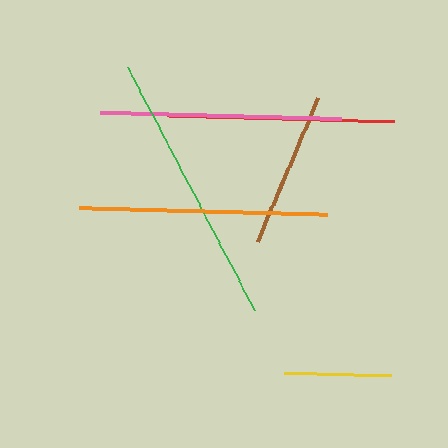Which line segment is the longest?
The green line is the longest at approximately 273 pixels.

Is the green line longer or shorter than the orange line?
The green line is longer than the orange line.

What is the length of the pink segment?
The pink segment is approximately 241 pixels long.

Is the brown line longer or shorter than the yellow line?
The brown line is longer than the yellow line.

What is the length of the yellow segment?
The yellow segment is approximately 107 pixels long.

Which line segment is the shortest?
The yellow line is the shortest at approximately 107 pixels.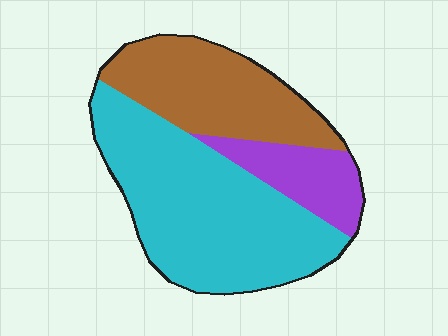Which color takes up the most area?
Cyan, at roughly 55%.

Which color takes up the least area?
Purple, at roughly 15%.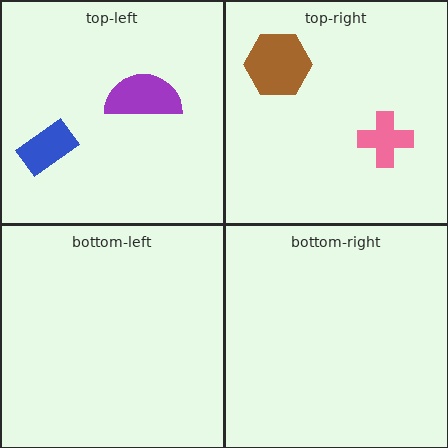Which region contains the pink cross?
The top-right region.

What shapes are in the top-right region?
The brown hexagon, the pink cross.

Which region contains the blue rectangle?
The top-left region.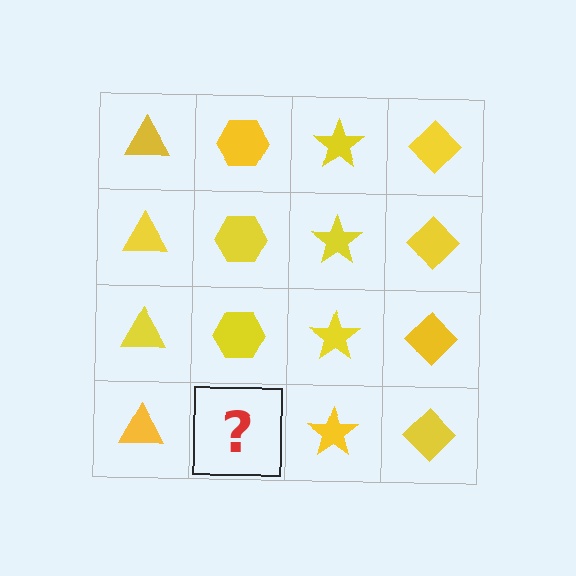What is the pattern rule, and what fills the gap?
The rule is that each column has a consistent shape. The gap should be filled with a yellow hexagon.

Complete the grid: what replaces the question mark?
The question mark should be replaced with a yellow hexagon.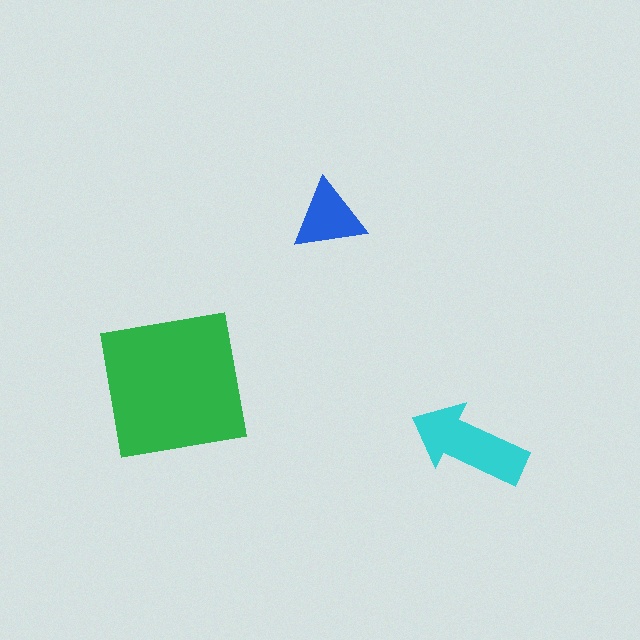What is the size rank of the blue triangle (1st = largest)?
3rd.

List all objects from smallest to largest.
The blue triangle, the cyan arrow, the green square.